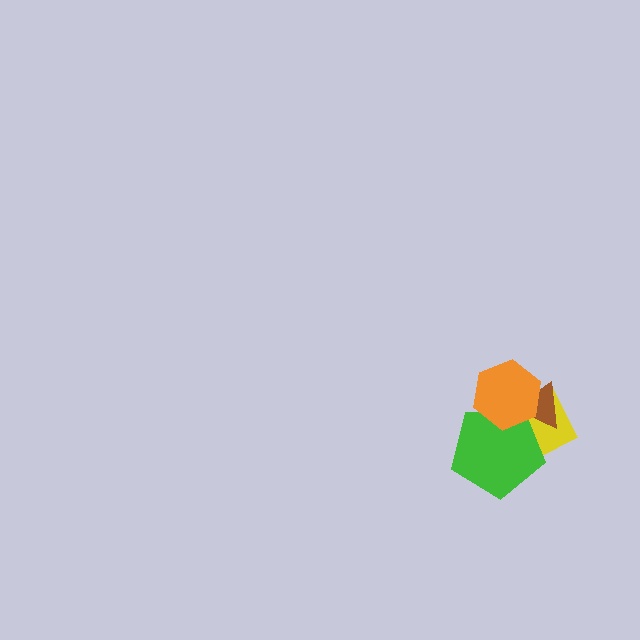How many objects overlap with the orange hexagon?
3 objects overlap with the orange hexagon.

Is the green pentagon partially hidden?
Yes, it is partially covered by another shape.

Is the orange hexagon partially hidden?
No, no other shape covers it.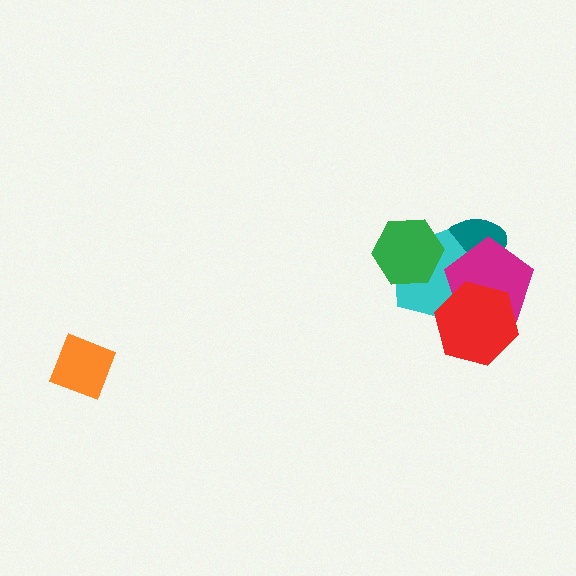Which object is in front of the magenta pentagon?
The red hexagon is in front of the magenta pentagon.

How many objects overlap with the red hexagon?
2 objects overlap with the red hexagon.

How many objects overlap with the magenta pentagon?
3 objects overlap with the magenta pentagon.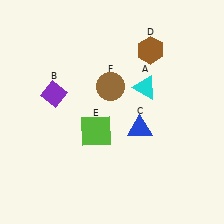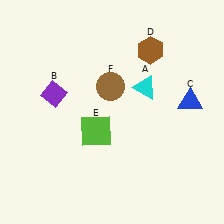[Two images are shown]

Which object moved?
The blue triangle (C) moved right.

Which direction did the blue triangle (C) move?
The blue triangle (C) moved right.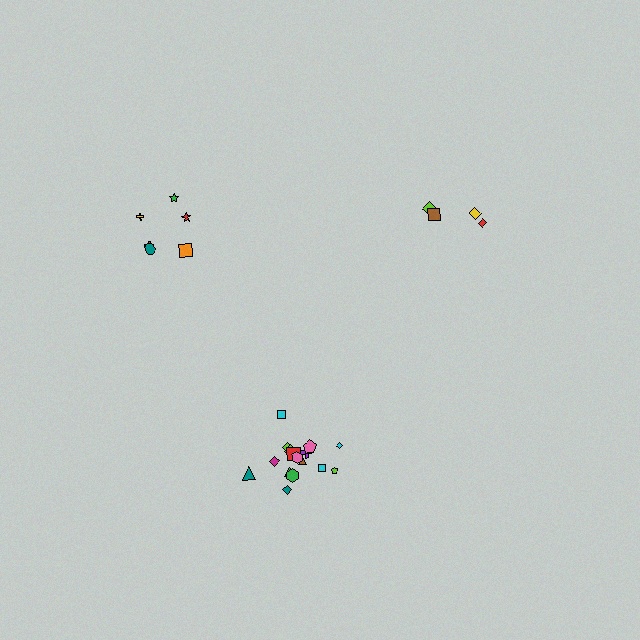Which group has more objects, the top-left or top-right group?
The top-left group.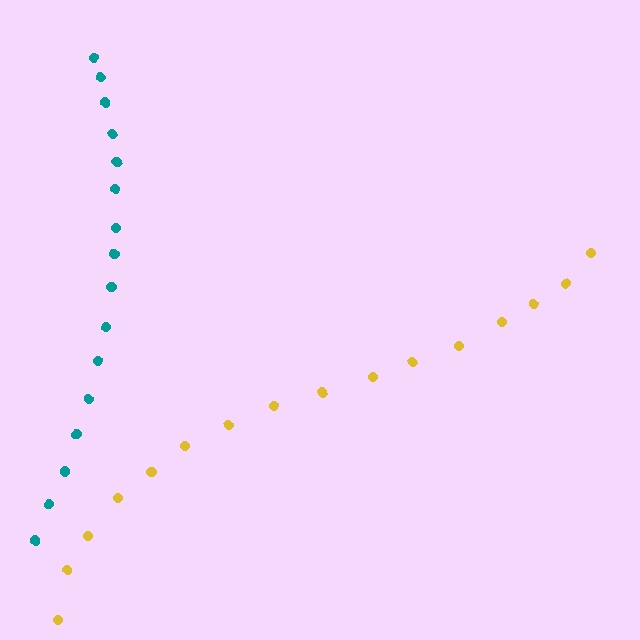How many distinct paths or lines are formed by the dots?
There are 2 distinct paths.